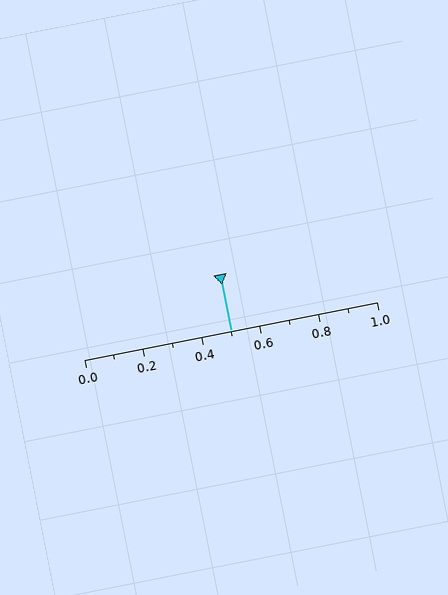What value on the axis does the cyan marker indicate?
The marker indicates approximately 0.5.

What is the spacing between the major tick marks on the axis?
The major ticks are spaced 0.2 apart.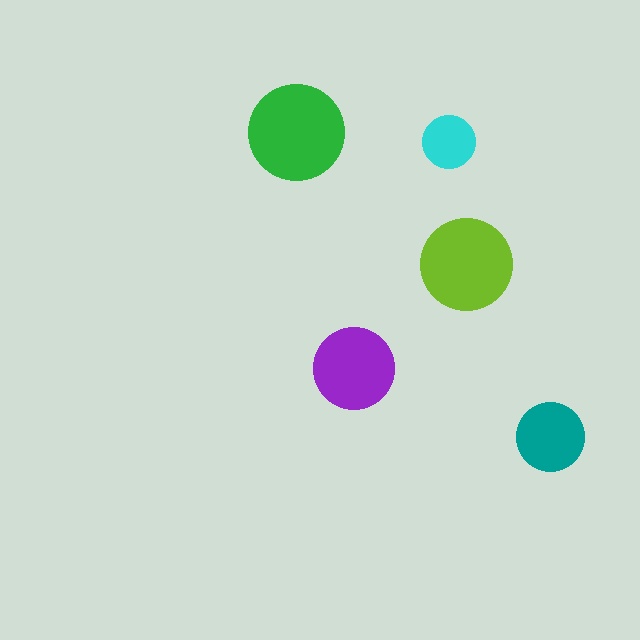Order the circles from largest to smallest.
the green one, the lime one, the purple one, the teal one, the cyan one.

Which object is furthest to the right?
The teal circle is rightmost.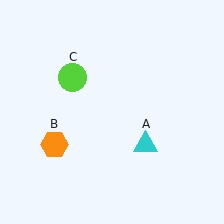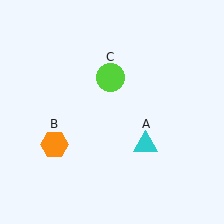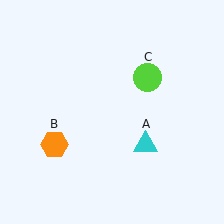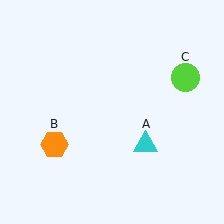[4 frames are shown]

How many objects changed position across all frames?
1 object changed position: lime circle (object C).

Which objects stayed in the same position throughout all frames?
Cyan triangle (object A) and orange hexagon (object B) remained stationary.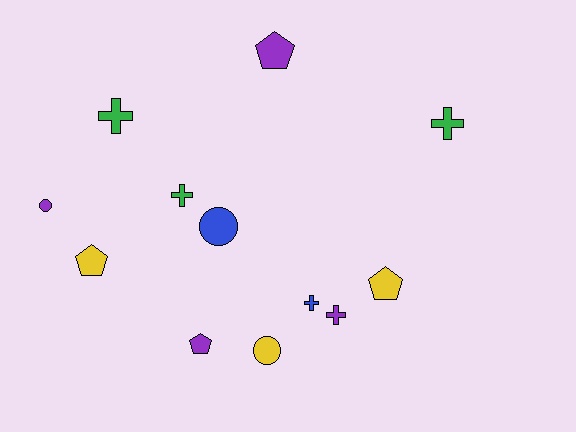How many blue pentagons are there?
There are no blue pentagons.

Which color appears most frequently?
Purple, with 4 objects.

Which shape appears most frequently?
Cross, with 5 objects.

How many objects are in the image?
There are 12 objects.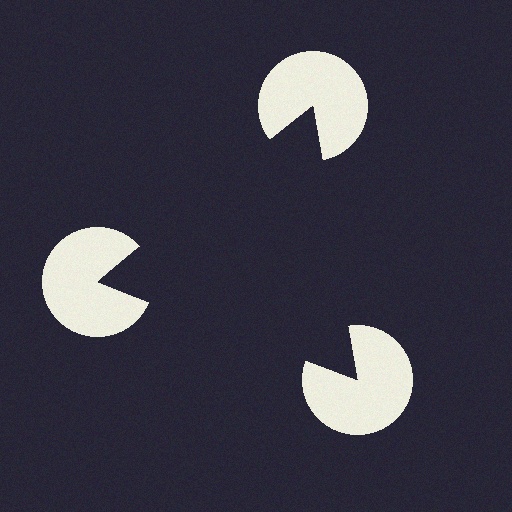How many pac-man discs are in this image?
There are 3 — one at each vertex of the illusory triangle.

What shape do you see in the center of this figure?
An illusory triangle — its edges are inferred from the aligned wedge cuts in the pac-man discs, not physically drawn.